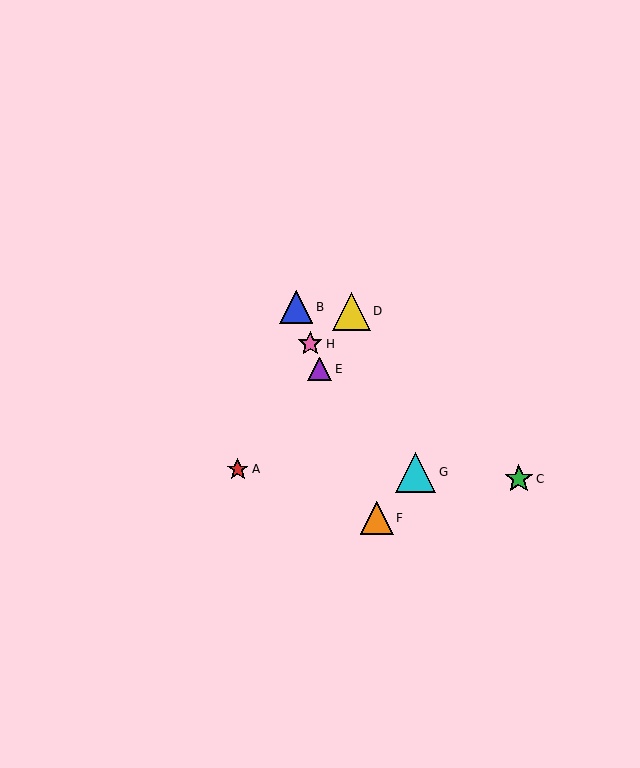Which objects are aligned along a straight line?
Objects B, E, F, H are aligned along a straight line.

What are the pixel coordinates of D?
Object D is at (351, 311).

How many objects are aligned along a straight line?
4 objects (B, E, F, H) are aligned along a straight line.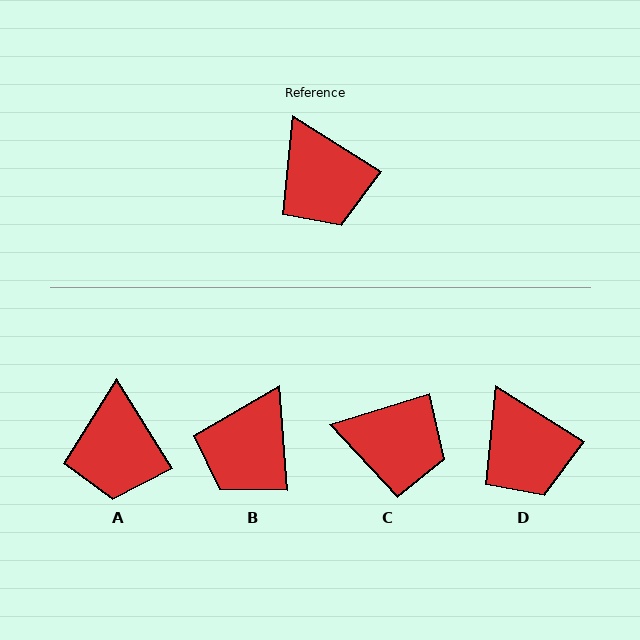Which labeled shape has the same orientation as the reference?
D.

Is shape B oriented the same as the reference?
No, it is off by about 54 degrees.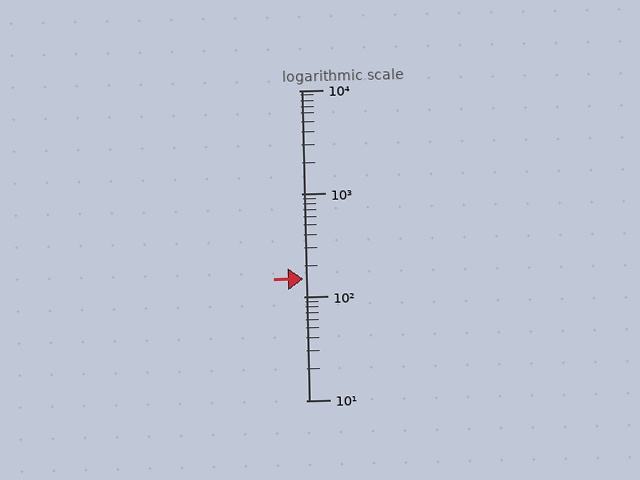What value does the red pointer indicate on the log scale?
The pointer indicates approximately 150.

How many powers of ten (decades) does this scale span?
The scale spans 3 decades, from 10 to 10000.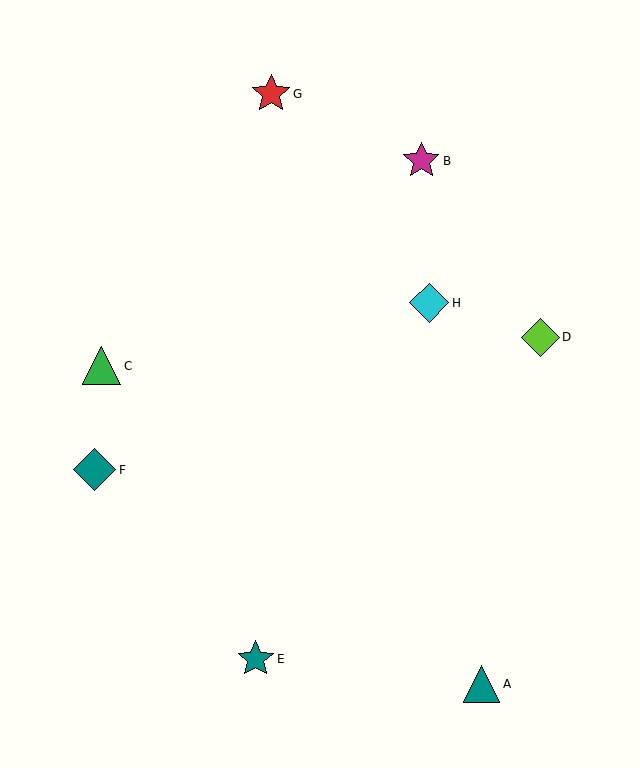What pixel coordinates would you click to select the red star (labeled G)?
Click at (271, 94) to select the red star G.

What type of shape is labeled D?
Shape D is a lime diamond.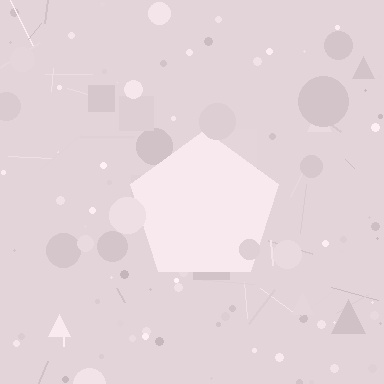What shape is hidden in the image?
A pentagon is hidden in the image.